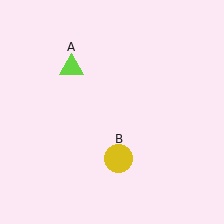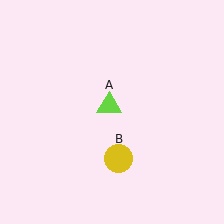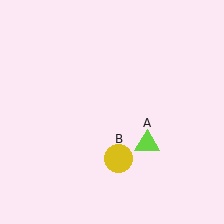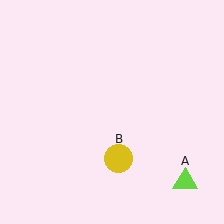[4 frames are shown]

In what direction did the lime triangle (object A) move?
The lime triangle (object A) moved down and to the right.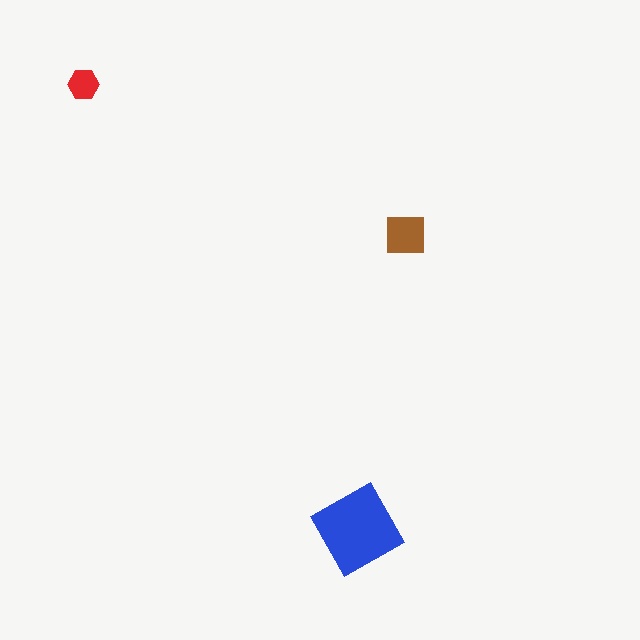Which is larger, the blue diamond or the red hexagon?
The blue diamond.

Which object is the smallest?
The red hexagon.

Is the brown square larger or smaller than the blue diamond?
Smaller.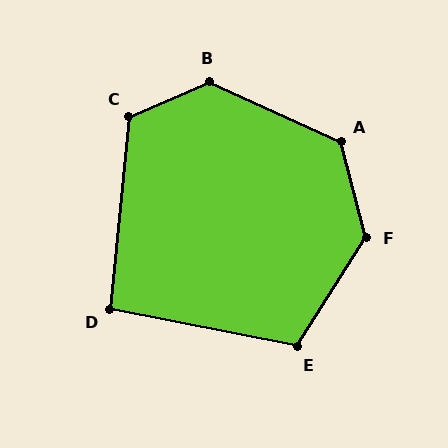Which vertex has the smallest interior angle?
D, at approximately 95 degrees.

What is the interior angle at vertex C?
Approximately 120 degrees (obtuse).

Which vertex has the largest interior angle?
F, at approximately 133 degrees.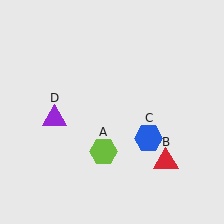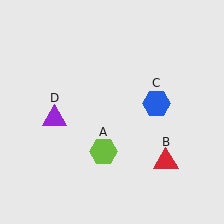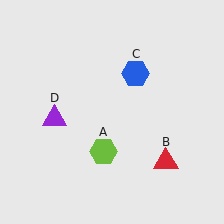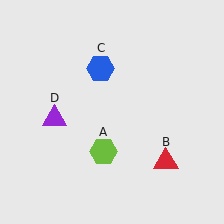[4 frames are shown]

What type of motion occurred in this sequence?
The blue hexagon (object C) rotated counterclockwise around the center of the scene.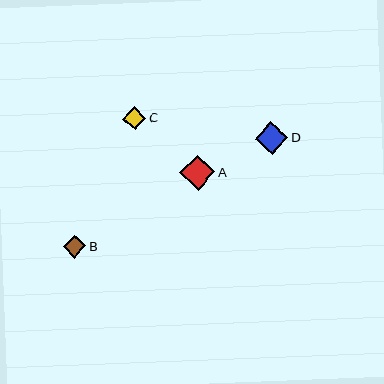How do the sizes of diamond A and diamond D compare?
Diamond A and diamond D are approximately the same size.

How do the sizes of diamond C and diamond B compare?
Diamond C and diamond B are approximately the same size.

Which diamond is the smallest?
Diamond B is the smallest with a size of approximately 23 pixels.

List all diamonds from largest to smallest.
From largest to smallest: A, D, C, B.